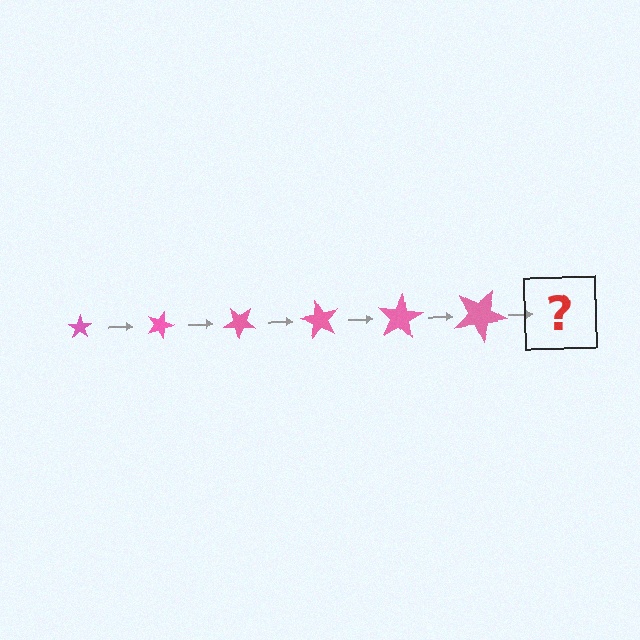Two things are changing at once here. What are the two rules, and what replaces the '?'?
The two rules are that the star grows larger each step and it rotates 20 degrees each step. The '?' should be a star, larger than the previous one and rotated 120 degrees from the start.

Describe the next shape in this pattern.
It should be a star, larger than the previous one and rotated 120 degrees from the start.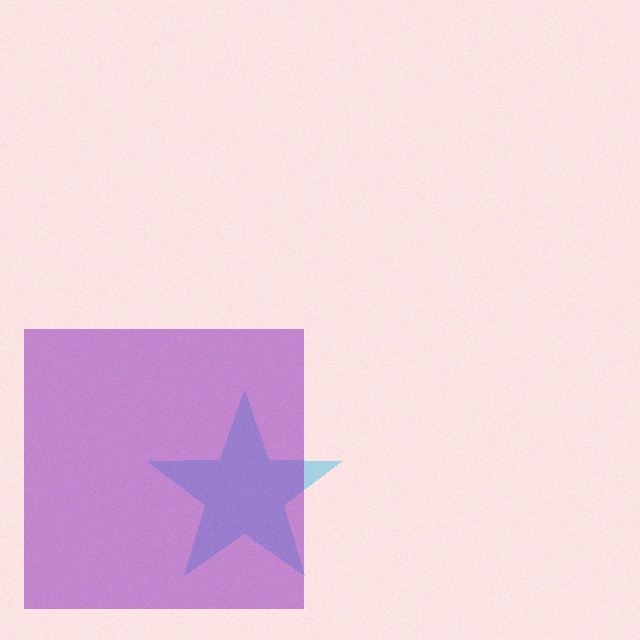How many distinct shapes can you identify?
There are 2 distinct shapes: a cyan star, a purple square.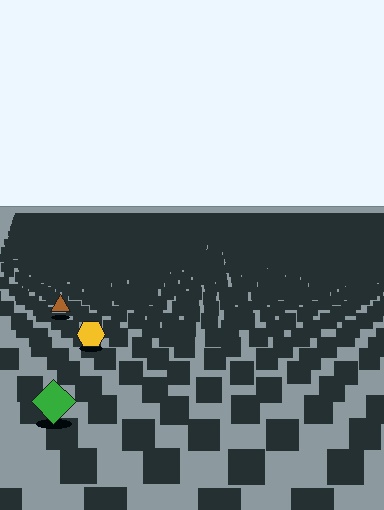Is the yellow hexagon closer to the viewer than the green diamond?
No. The green diamond is closer — you can tell from the texture gradient: the ground texture is coarser near it.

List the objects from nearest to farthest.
From nearest to farthest: the green diamond, the yellow hexagon, the brown triangle.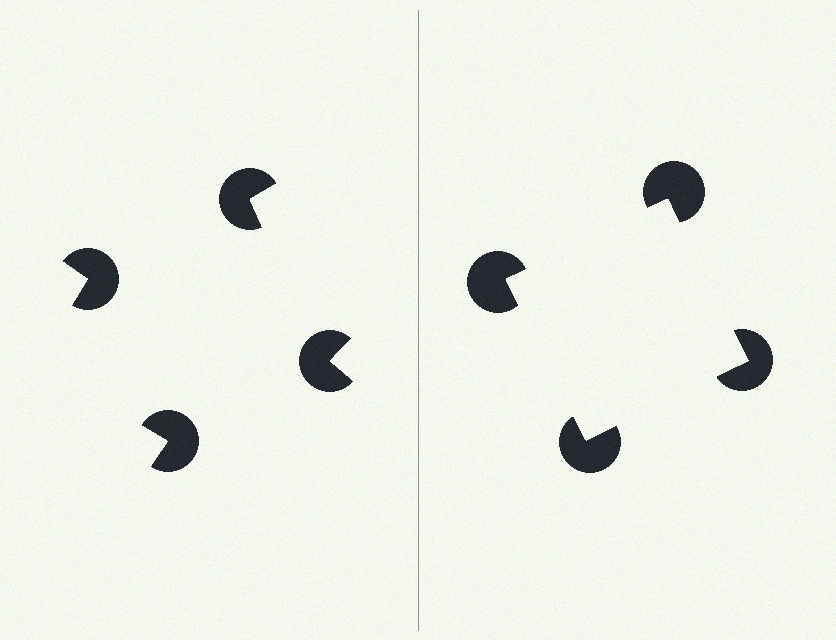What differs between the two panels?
The pac-man discs are positioned identically on both sides; only the wedge orientations differ. On the right they align to a square; on the left they are misaligned.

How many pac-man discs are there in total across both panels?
8 — 4 on each side.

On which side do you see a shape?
An illusory square appears on the right side. On the left side the wedge cuts are rotated, so no coherent shape forms.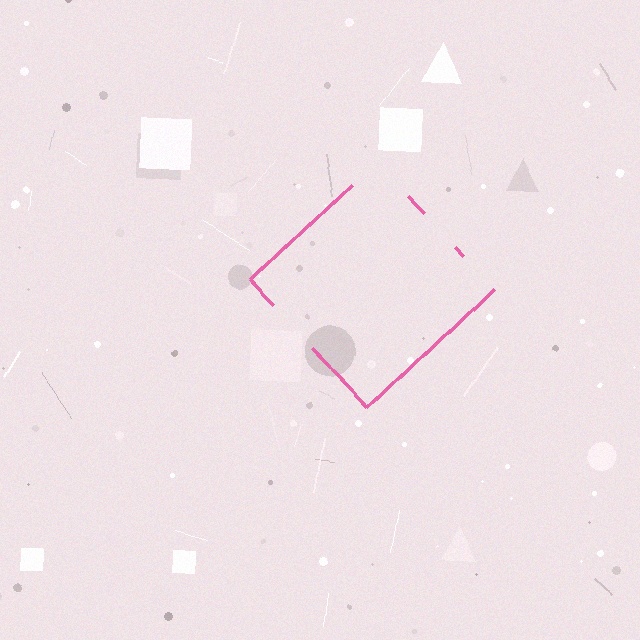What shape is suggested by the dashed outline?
The dashed outline suggests a diamond.